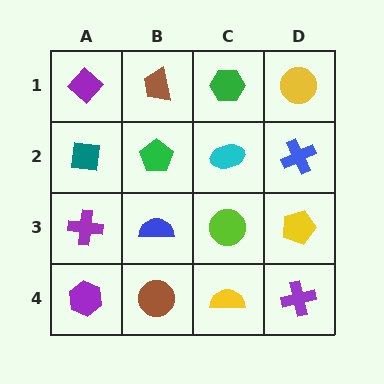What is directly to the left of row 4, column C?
A brown circle.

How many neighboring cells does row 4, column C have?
3.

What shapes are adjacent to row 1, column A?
A teal square (row 2, column A), a brown trapezoid (row 1, column B).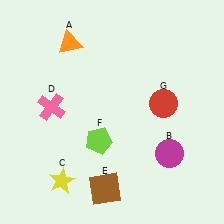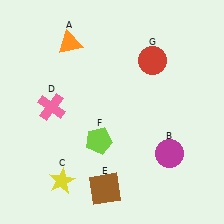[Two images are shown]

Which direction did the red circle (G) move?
The red circle (G) moved up.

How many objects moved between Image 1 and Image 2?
1 object moved between the two images.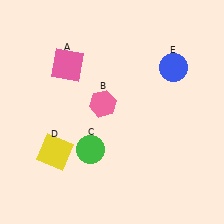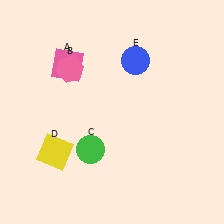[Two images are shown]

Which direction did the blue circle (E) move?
The blue circle (E) moved left.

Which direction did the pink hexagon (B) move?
The pink hexagon (B) moved up.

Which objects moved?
The objects that moved are: the pink hexagon (B), the blue circle (E).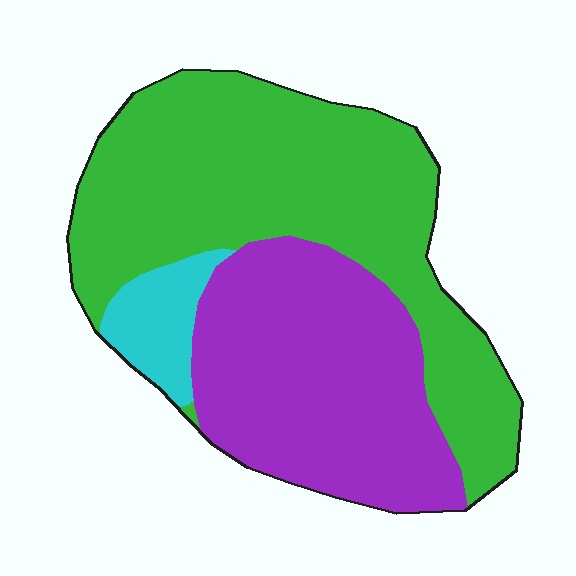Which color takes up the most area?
Green, at roughly 55%.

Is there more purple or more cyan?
Purple.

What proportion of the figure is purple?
Purple takes up about three eighths (3/8) of the figure.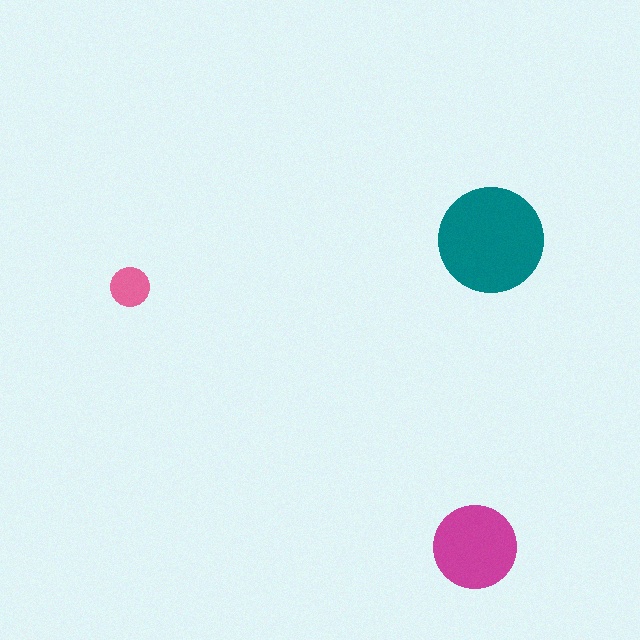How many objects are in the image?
There are 3 objects in the image.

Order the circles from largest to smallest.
the teal one, the magenta one, the pink one.